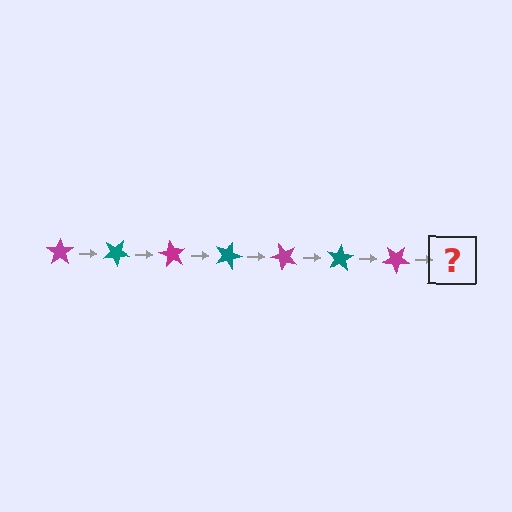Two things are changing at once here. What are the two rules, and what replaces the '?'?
The two rules are that it rotates 30 degrees each step and the color cycles through magenta and teal. The '?' should be a teal star, rotated 210 degrees from the start.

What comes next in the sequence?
The next element should be a teal star, rotated 210 degrees from the start.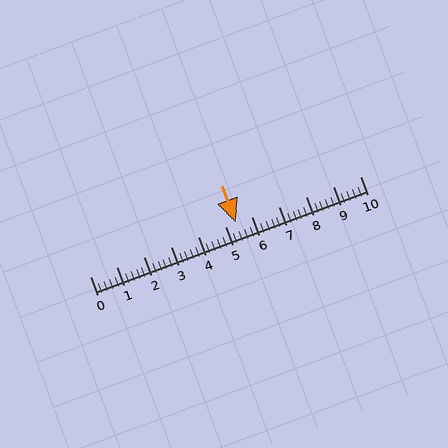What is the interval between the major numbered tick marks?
The major tick marks are spaced 1 units apart.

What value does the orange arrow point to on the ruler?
The orange arrow points to approximately 5.4.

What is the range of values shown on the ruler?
The ruler shows values from 0 to 10.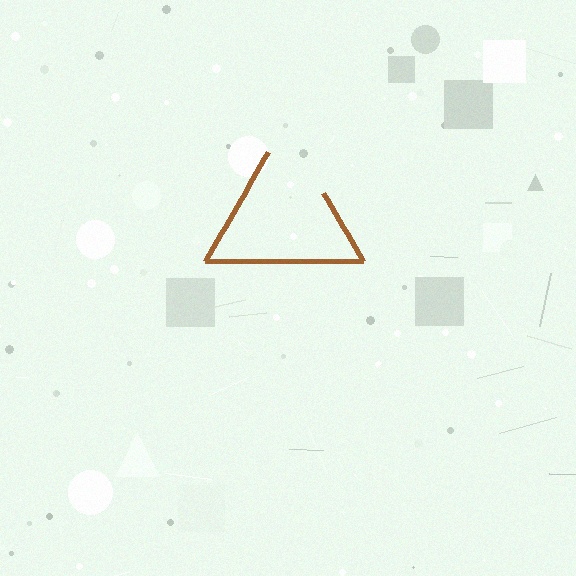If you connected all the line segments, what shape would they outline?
They would outline a triangle.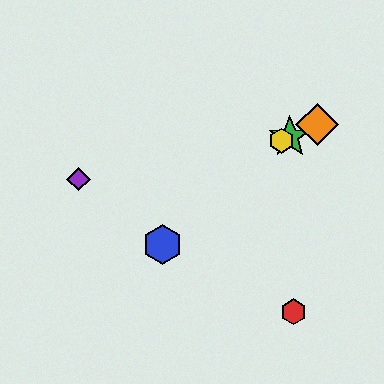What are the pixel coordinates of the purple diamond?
The purple diamond is at (78, 179).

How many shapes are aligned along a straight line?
3 shapes (the green star, the yellow hexagon, the orange diamond) are aligned along a straight line.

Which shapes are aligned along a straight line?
The green star, the yellow hexagon, the orange diamond are aligned along a straight line.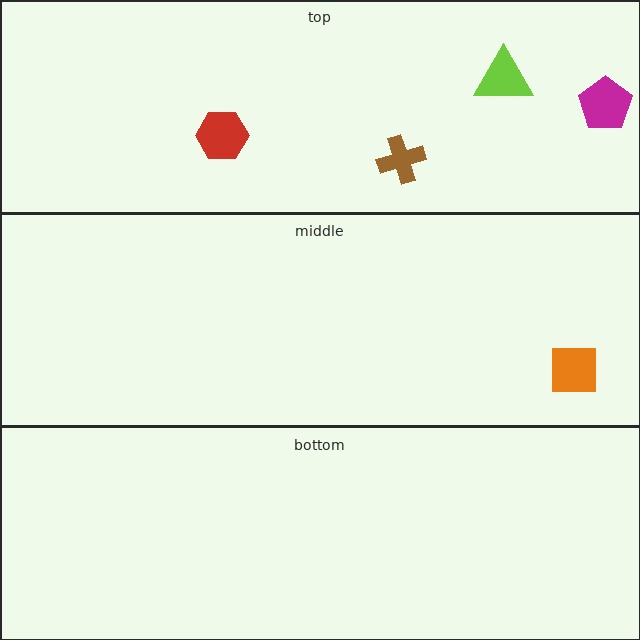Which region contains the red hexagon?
The top region.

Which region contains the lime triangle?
The top region.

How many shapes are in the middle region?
1.